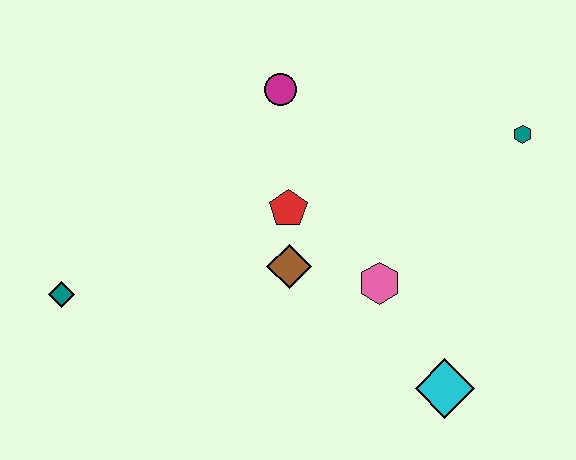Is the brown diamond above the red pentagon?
No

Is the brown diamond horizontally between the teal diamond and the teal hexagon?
Yes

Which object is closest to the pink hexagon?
The brown diamond is closest to the pink hexagon.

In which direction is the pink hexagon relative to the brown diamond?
The pink hexagon is to the right of the brown diamond.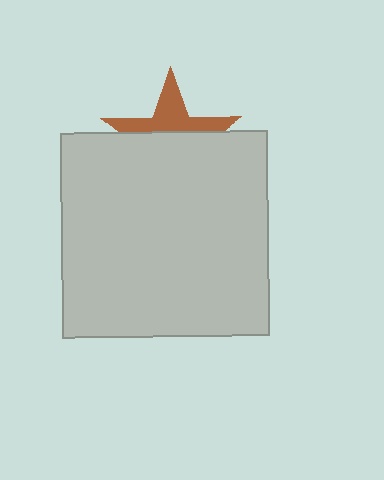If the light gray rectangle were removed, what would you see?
You would see the complete brown star.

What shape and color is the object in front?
The object in front is a light gray rectangle.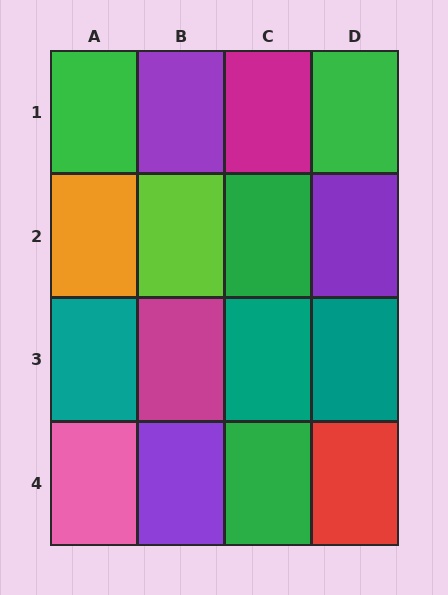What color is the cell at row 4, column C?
Green.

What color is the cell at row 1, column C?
Magenta.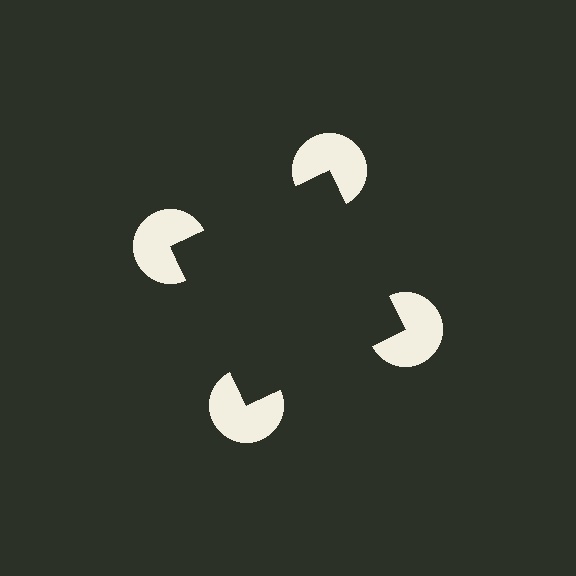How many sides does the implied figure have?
4 sides.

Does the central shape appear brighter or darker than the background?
It typically appears slightly darker than the background, even though no actual brightness change is drawn.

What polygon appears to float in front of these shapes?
An illusory square — its edges are inferred from the aligned wedge cuts in the pac-man discs, not physically drawn.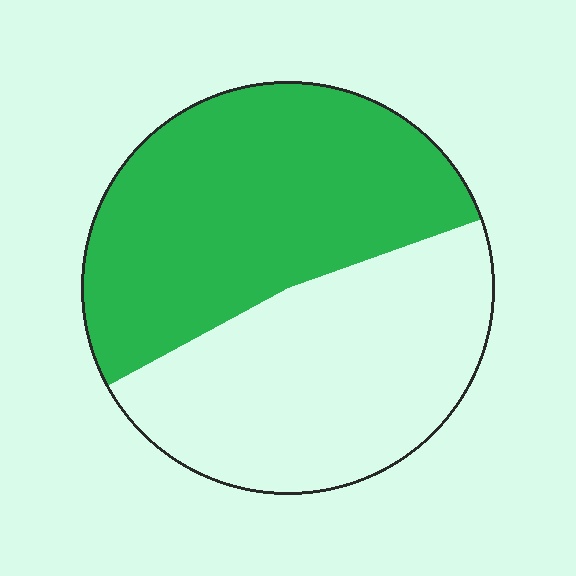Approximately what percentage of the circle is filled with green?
Approximately 50%.